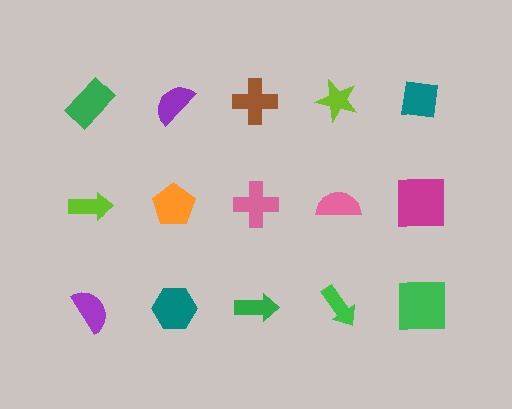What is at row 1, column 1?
A green rectangle.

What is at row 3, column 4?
A green arrow.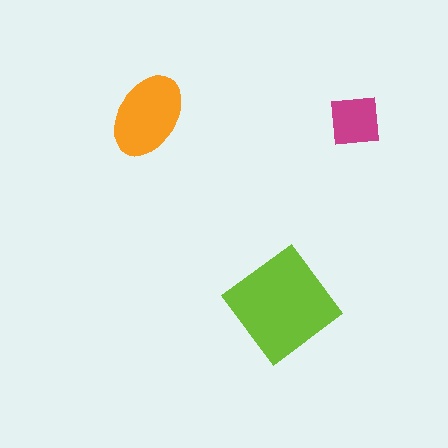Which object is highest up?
The orange ellipse is topmost.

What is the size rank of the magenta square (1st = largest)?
3rd.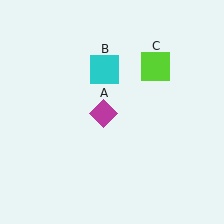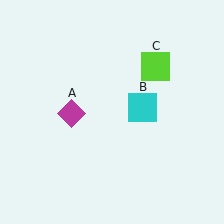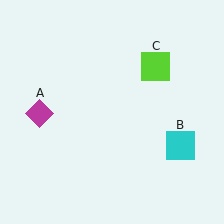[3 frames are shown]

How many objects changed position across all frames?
2 objects changed position: magenta diamond (object A), cyan square (object B).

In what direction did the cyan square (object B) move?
The cyan square (object B) moved down and to the right.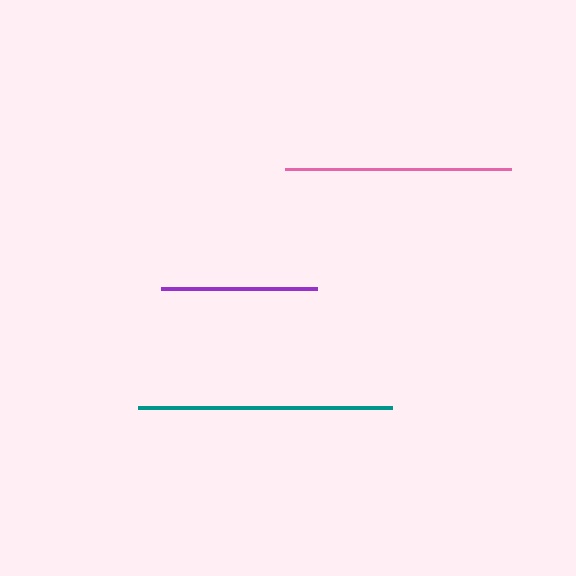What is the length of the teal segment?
The teal segment is approximately 254 pixels long.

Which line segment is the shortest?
The purple line is the shortest at approximately 156 pixels.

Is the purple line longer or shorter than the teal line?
The teal line is longer than the purple line.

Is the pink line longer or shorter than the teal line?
The teal line is longer than the pink line.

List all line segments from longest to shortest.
From longest to shortest: teal, pink, purple.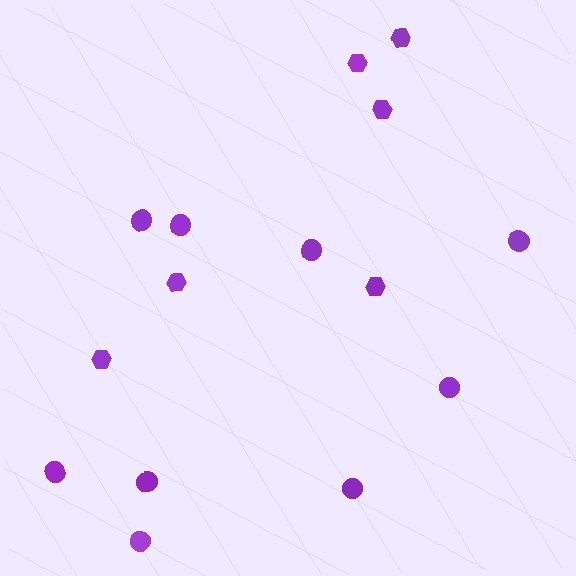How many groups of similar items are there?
There are 2 groups: one group of circles (9) and one group of hexagons (6).